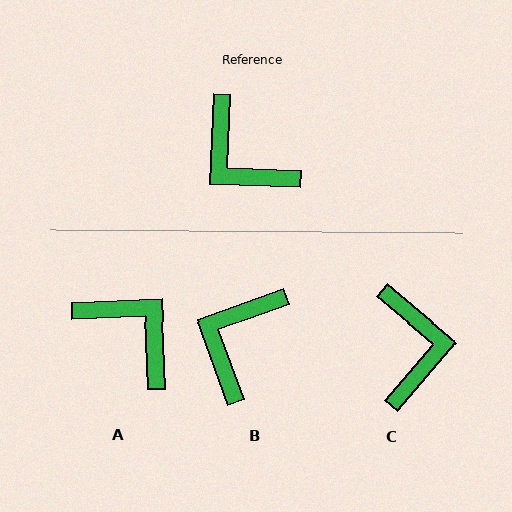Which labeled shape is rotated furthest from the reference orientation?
A, about 175 degrees away.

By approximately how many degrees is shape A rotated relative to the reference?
Approximately 175 degrees clockwise.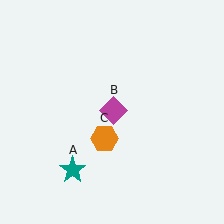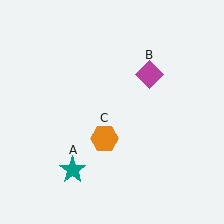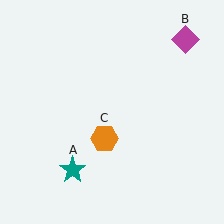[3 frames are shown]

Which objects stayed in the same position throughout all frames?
Teal star (object A) and orange hexagon (object C) remained stationary.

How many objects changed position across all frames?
1 object changed position: magenta diamond (object B).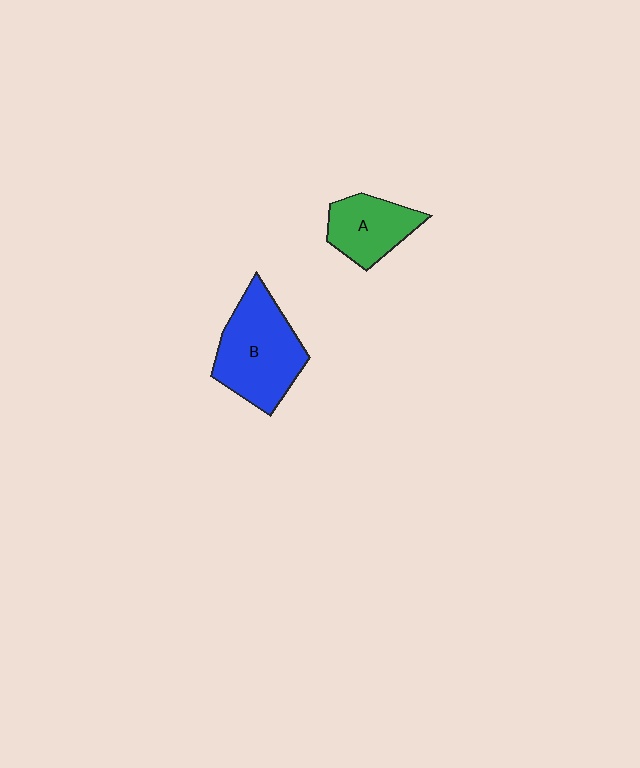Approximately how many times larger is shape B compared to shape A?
Approximately 1.6 times.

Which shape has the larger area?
Shape B (blue).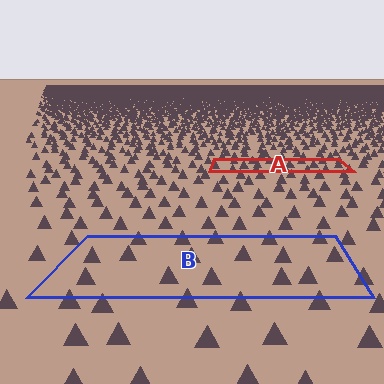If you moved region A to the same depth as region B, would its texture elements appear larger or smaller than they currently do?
They would appear larger. At a closer depth, the same texture elements are projected at a bigger on-screen size.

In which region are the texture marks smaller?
The texture marks are smaller in region A, because it is farther away.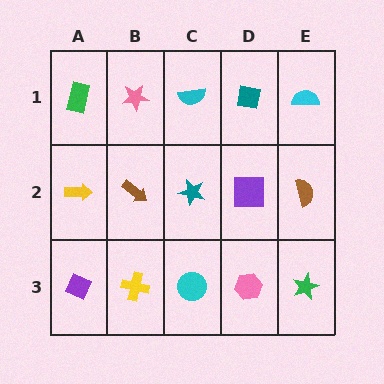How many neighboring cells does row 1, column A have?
2.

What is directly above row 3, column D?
A purple square.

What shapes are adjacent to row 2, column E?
A cyan semicircle (row 1, column E), a green star (row 3, column E), a purple square (row 2, column D).